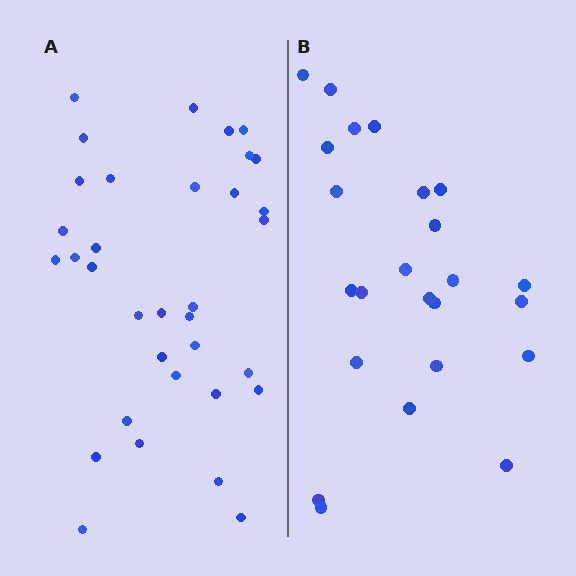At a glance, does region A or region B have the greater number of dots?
Region A (the left region) has more dots.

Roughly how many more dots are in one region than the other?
Region A has roughly 10 or so more dots than region B.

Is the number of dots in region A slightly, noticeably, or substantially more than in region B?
Region A has noticeably more, but not dramatically so. The ratio is roughly 1.4 to 1.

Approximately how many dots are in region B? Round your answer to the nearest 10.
About 20 dots. (The exact count is 24, which rounds to 20.)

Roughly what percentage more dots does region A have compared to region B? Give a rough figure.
About 40% more.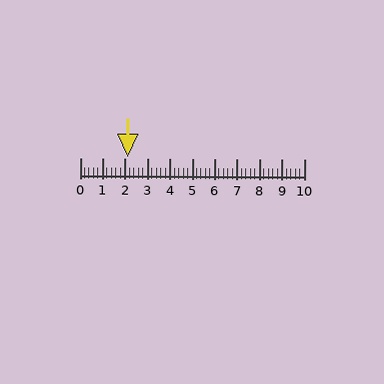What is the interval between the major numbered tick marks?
The major tick marks are spaced 1 units apart.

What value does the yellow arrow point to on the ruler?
The yellow arrow points to approximately 2.1.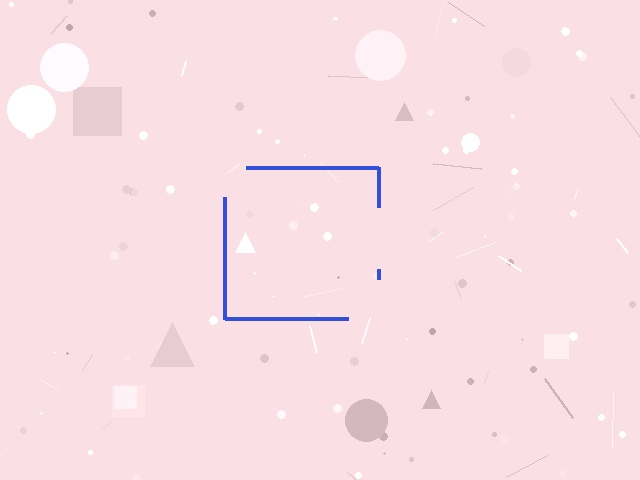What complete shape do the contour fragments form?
The contour fragments form a square.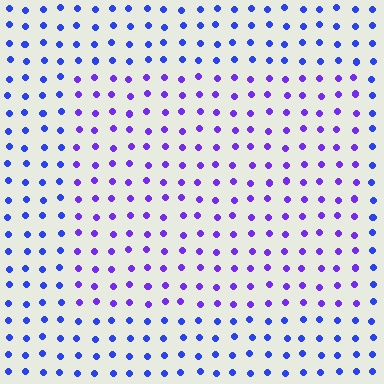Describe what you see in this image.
The image is filled with small blue elements in a uniform arrangement. A rectangle-shaped region is visible where the elements are tinted to a slightly different hue, forming a subtle color boundary.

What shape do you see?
I see a rectangle.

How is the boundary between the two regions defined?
The boundary is defined purely by a slight shift in hue (about 31 degrees). Spacing, size, and orientation are identical on both sides.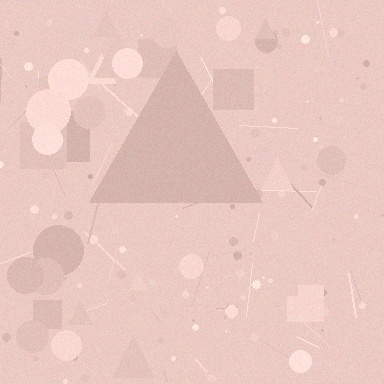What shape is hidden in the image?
A triangle is hidden in the image.